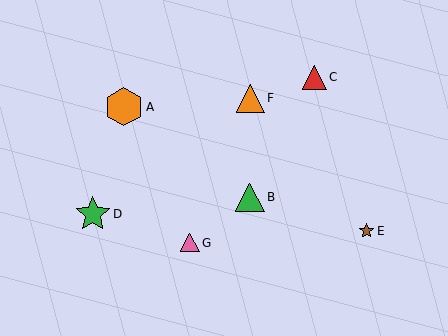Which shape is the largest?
The orange hexagon (labeled A) is the largest.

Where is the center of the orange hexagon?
The center of the orange hexagon is at (124, 107).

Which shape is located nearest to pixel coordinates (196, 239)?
The pink triangle (labeled G) at (190, 243) is nearest to that location.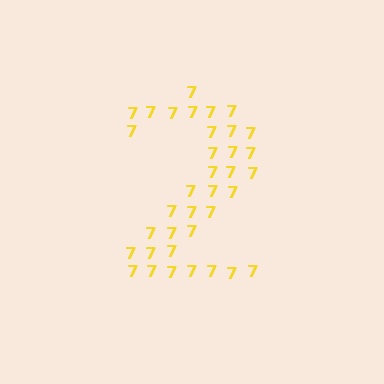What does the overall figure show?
The overall figure shows the digit 2.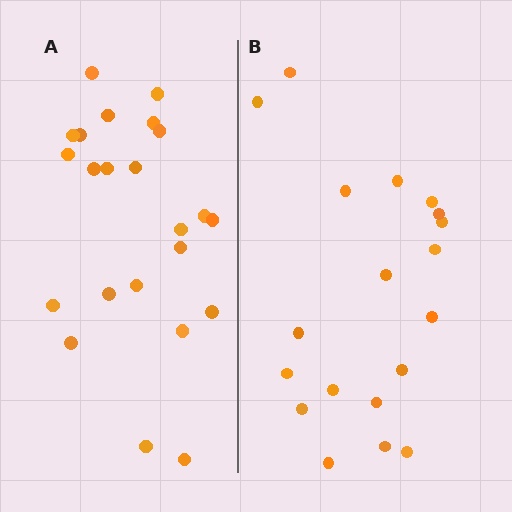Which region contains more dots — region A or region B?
Region A (the left region) has more dots.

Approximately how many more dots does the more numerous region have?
Region A has about 4 more dots than region B.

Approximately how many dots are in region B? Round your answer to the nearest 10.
About 20 dots. (The exact count is 19, which rounds to 20.)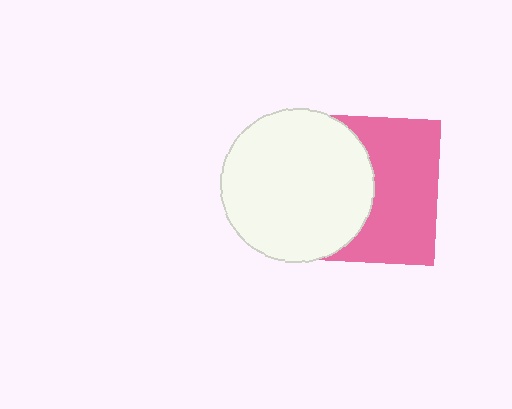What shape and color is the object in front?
The object in front is a white circle.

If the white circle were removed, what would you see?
You would see the complete pink square.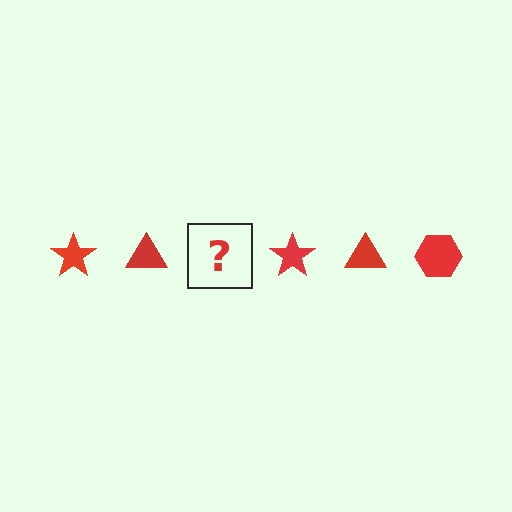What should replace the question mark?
The question mark should be replaced with a red hexagon.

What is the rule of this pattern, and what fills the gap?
The rule is that the pattern cycles through star, triangle, hexagon shapes in red. The gap should be filled with a red hexagon.